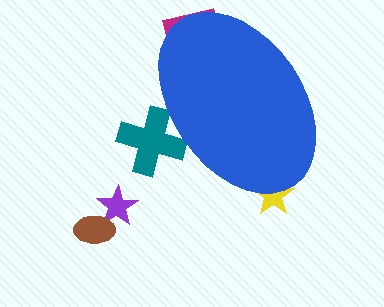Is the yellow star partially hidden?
Yes, the yellow star is partially hidden behind the blue ellipse.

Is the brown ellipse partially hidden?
No, the brown ellipse is fully visible.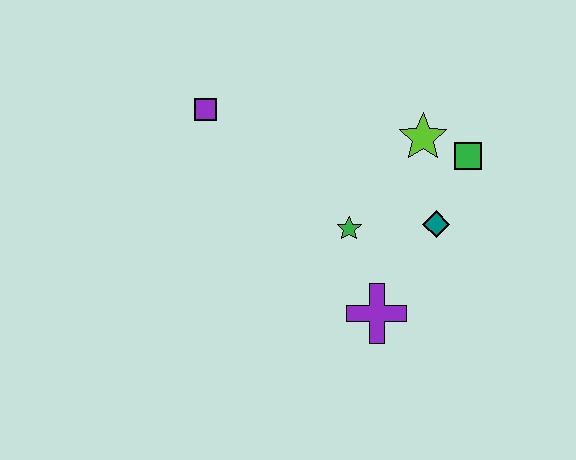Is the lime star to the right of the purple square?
Yes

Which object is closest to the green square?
The lime star is closest to the green square.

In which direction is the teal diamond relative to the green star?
The teal diamond is to the right of the green star.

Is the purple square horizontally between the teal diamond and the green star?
No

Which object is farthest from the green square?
The purple square is farthest from the green square.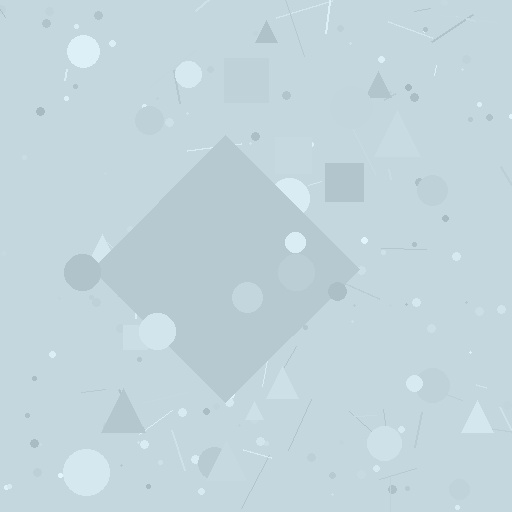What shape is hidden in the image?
A diamond is hidden in the image.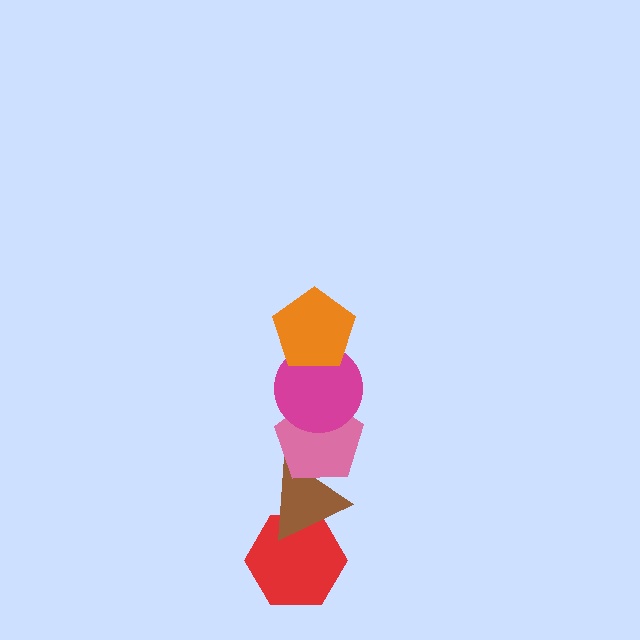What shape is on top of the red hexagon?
The brown triangle is on top of the red hexagon.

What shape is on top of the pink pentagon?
The magenta circle is on top of the pink pentagon.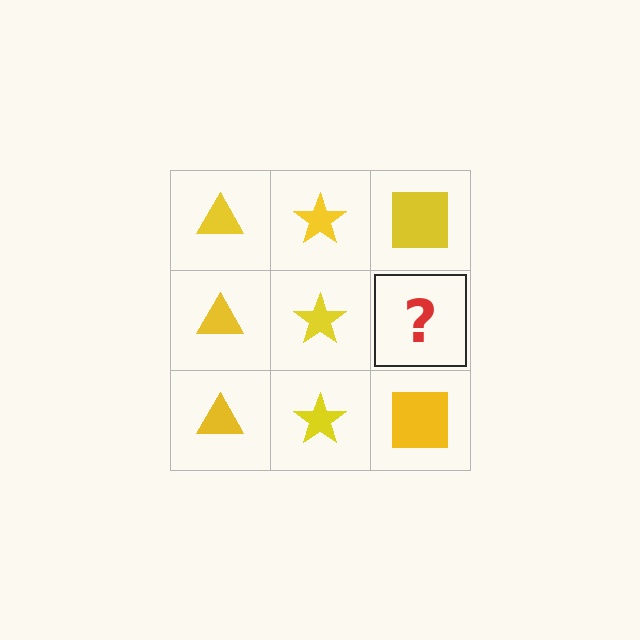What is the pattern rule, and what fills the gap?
The rule is that each column has a consistent shape. The gap should be filled with a yellow square.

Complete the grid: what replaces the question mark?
The question mark should be replaced with a yellow square.